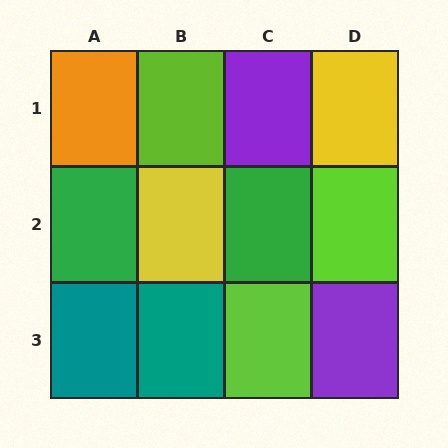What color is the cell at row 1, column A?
Orange.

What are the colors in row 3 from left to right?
Teal, teal, lime, purple.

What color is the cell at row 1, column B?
Lime.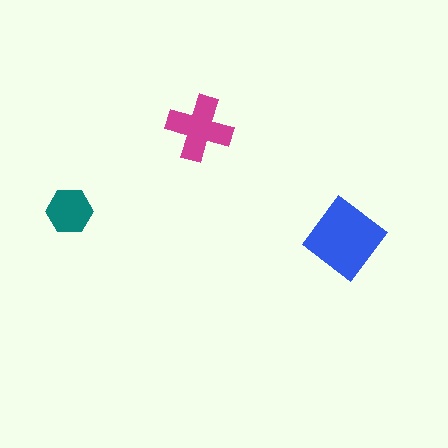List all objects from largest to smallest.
The blue diamond, the magenta cross, the teal hexagon.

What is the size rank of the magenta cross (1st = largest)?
2nd.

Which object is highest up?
The magenta cross is topmost.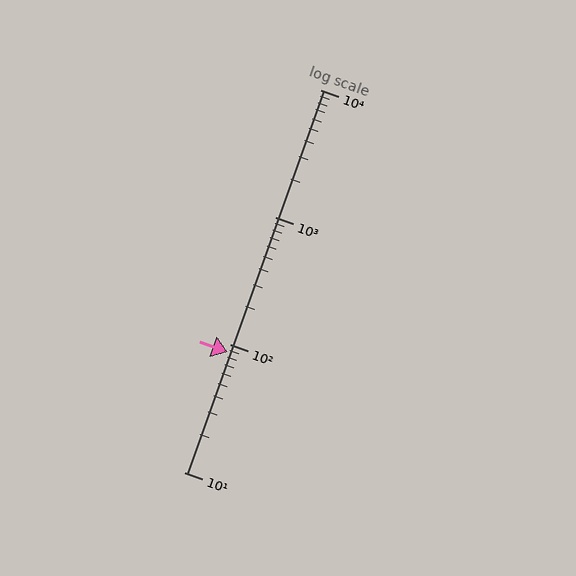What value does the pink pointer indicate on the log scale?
The pointer indicates approximately 88.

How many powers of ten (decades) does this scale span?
The scale spans 3 decades, from 10 to 10000.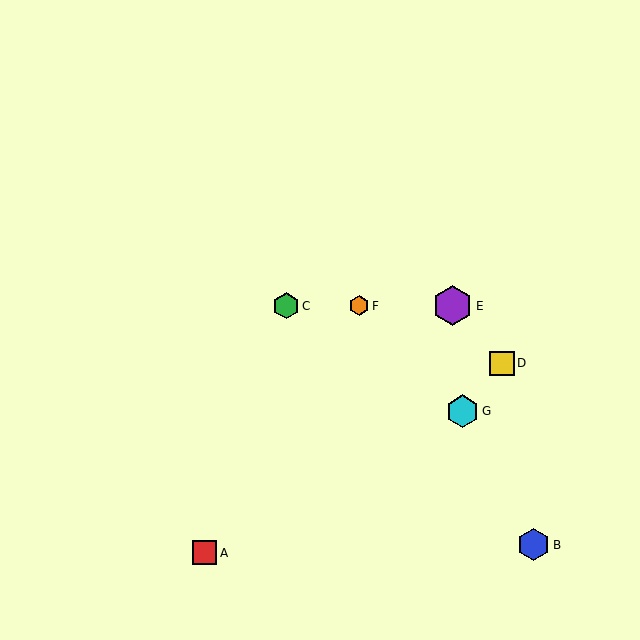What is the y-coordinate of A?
Object A is at y≈553.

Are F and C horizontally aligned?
Yes, both are at y≈306.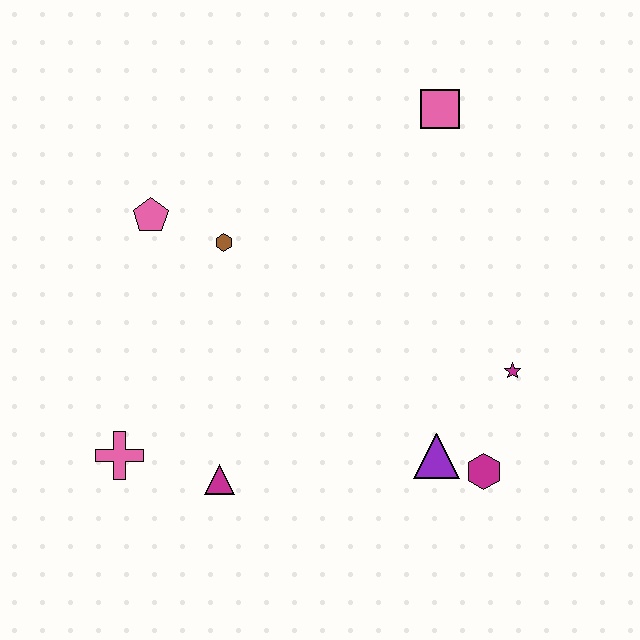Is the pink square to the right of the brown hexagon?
Yes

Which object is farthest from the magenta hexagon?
The pink pentagon is farthest from the magenta hexagon.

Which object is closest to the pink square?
The brown hexagon is closest to the pink square.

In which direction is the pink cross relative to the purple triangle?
The pink cross is to the left of the purple triangle.